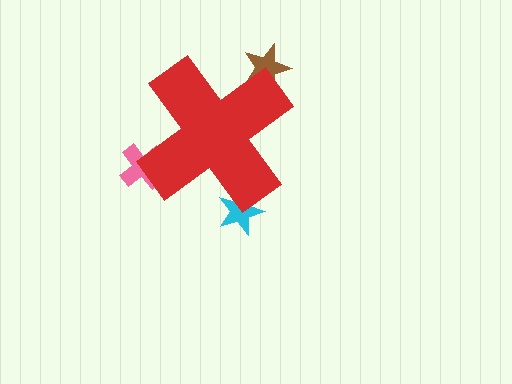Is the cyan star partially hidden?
Yes, the cyan star is partially hidden behind the red cross.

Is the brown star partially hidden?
Yes, the brown star is partially hidden behind the red cross.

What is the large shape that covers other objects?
A red cross.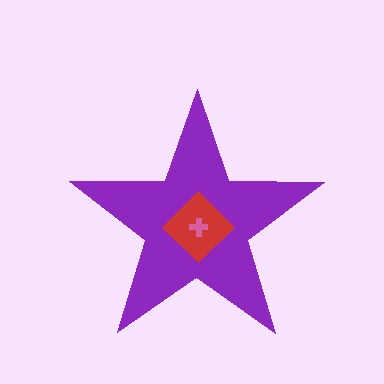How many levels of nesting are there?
3.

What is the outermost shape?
The purple star.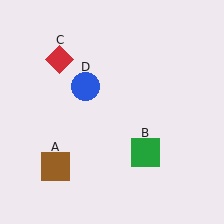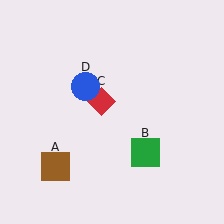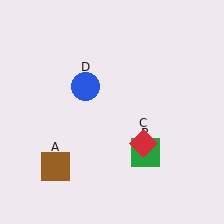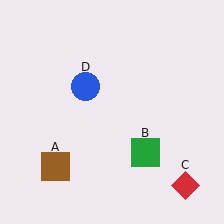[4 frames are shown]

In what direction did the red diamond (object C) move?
The red diamond (object C) moved down and to the right.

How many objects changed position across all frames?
1 object changed position: red diamond (object C).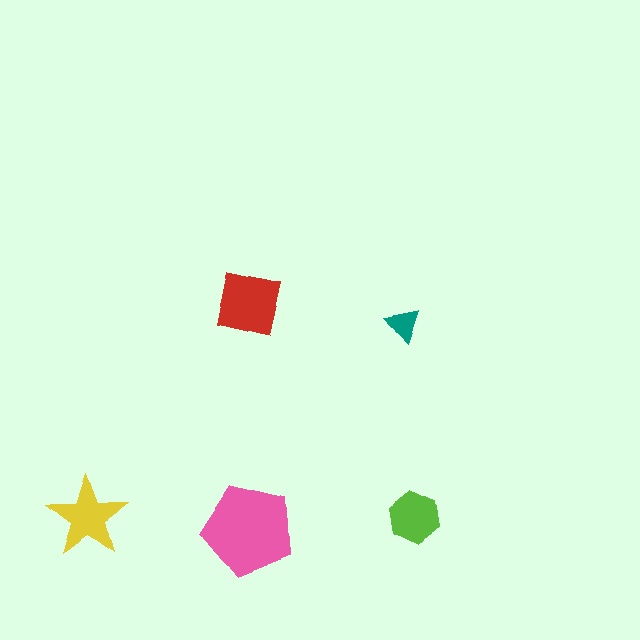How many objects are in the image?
There are 5 objects in the image.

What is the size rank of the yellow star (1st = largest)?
3rd.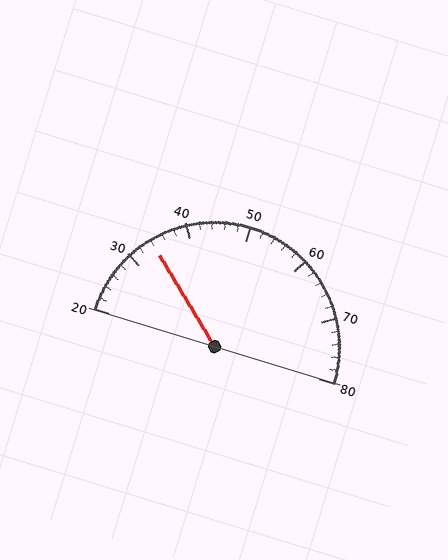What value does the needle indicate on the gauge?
The needle indicates approximately 34.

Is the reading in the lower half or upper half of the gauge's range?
The reading is in the lower half of the range (20 to 80).